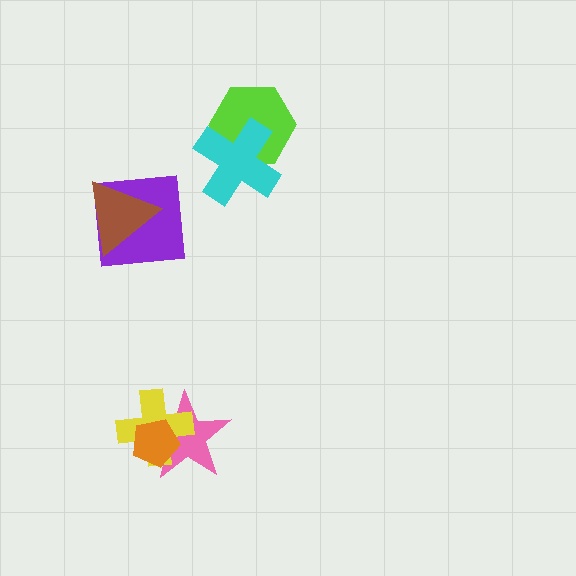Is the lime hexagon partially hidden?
Yes, it is partially covered by another shape.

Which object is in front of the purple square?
The brown triangle is in front of the purple square.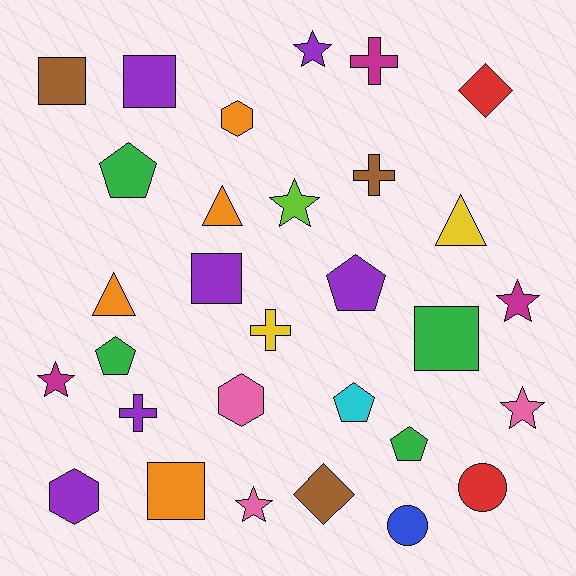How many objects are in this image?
There are 30 objects.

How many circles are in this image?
There are 2 circles.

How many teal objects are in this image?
There are no teal objects.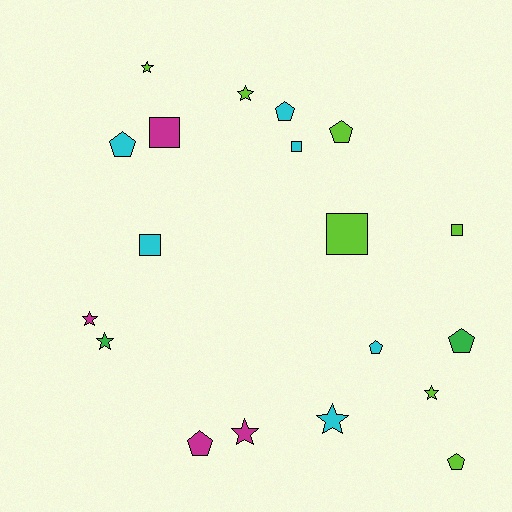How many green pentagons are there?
There is 1 green pentagon.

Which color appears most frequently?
Lime, with 7 objects.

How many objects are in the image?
There are 19 objects.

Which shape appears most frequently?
Pentagon, with 7 objects.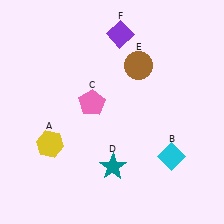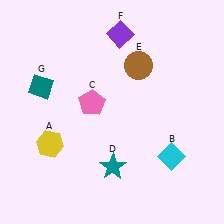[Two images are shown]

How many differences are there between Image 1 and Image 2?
There is 1 difference between the two images.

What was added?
A teal diamond (G) was added in Image 2.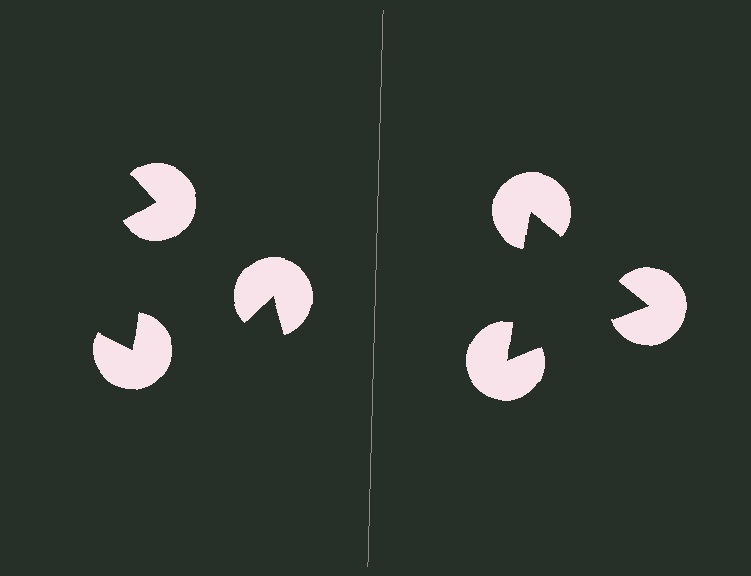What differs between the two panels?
The pac-man discs are positioned identically on both sides; only the wedge orientations differ. On the right they align to a triangle; on the left they are misaligned.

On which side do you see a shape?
An illusory triangle appears on the right side. On the left side the wedge cuts are rotated, so no coherent shape forms.